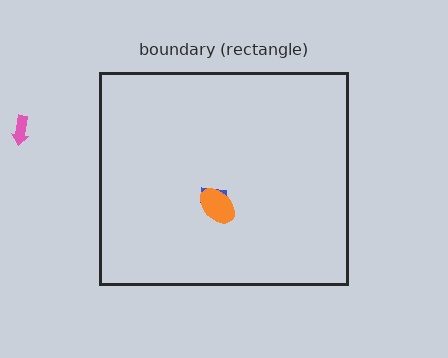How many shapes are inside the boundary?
2 inside, 1 outside.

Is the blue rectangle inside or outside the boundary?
Inside.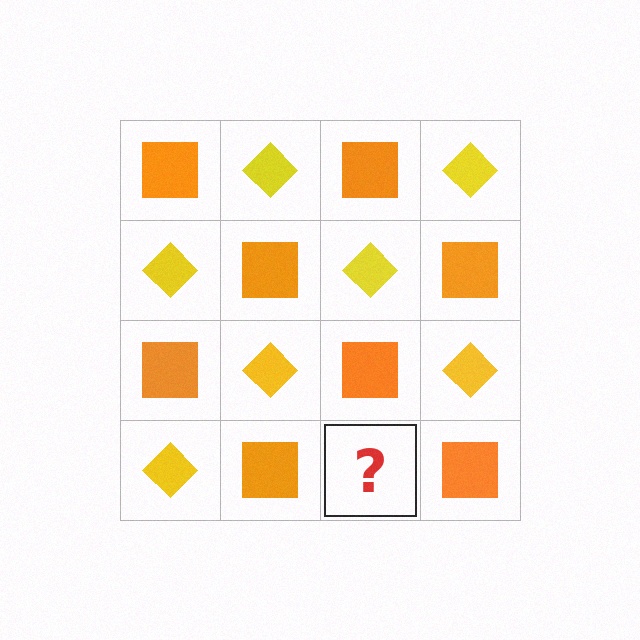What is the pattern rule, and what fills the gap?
The rule is that it alternates orange square and yellow diamond in a checkerboard pattern. The gap should be filled with a yellow diamond.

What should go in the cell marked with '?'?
The missing cell should contain a yellow diamond.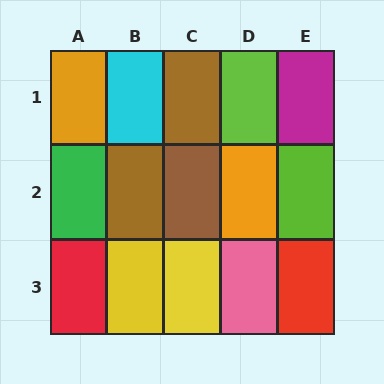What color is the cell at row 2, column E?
Lime.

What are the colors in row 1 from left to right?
Orange, cyan, brown, lime, magenta.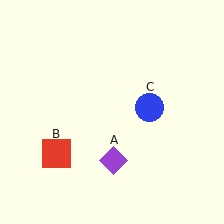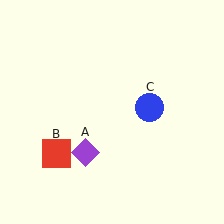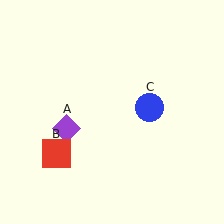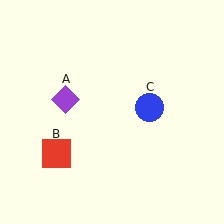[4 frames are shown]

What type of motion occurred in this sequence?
The purple diamond (object A) rotated clockwise around the center of the scene.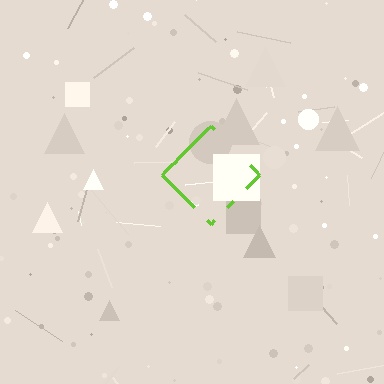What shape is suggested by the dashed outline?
The dashed outline suggests a diamond.